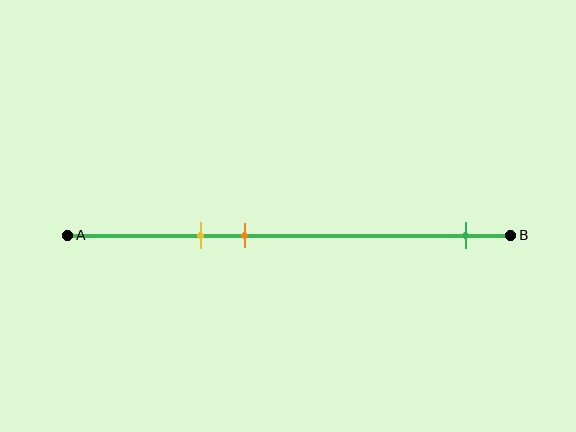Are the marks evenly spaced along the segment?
No, the marks are not evenly spaced.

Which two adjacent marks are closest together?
The yellow and orange marks are the closest adjacent pair.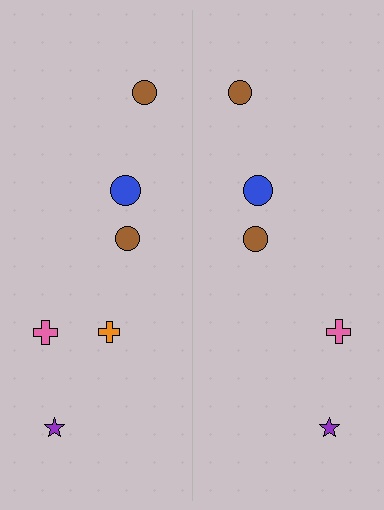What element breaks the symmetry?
A orange cross is missing from the right side.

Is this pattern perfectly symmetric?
No, the pattern is not perfectly symmetric. A orange cross is missing from the right side.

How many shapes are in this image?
There are 11 shapes in this image.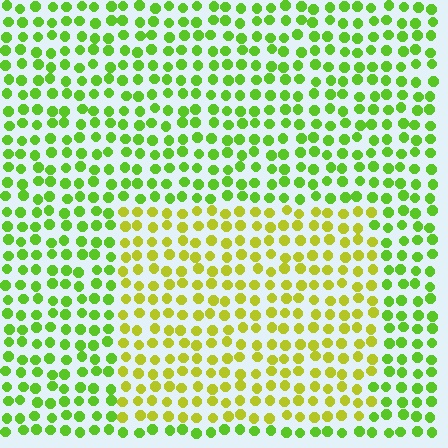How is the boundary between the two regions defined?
The boundary is defined purely by a slight shift in hue (about 34 degrees). Spacing, size, and orientation are identical on both sides.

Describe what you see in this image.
The image is filled with small lime elements in a uniform arrangement. A rectangle-shaped region is visible where the elements are tinted to a slightly different hue, forming a subtle color boundary.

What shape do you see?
I see a rectangle.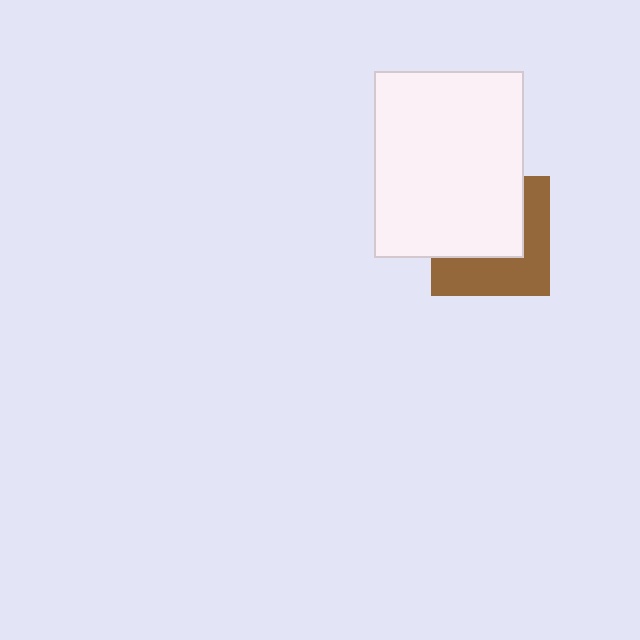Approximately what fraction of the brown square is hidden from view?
Roughly 53% of the brown square is hidden behind the white rectangle.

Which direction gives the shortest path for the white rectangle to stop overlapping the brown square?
Moving toward the upper-left gives the shortest separation.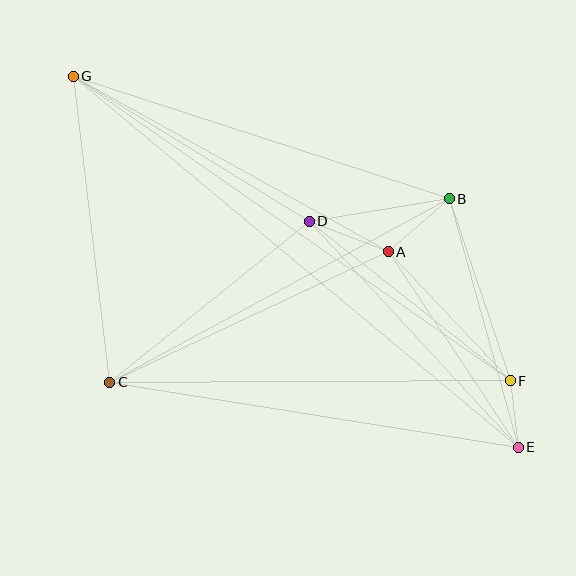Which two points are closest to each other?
Points E and F are closest to each other.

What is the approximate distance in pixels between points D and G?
The distance between D and G is approximately 277 pixels.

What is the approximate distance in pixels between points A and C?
The distance between A and C is approximately 307 pixels.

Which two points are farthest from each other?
Points E and G are farthest from each other.